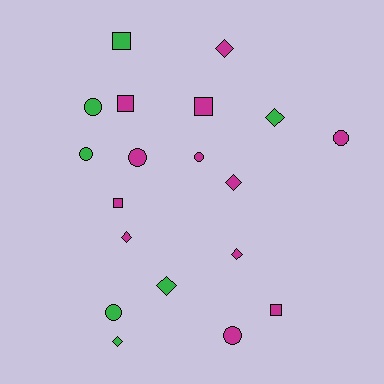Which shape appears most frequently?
Circle, with 7 objects.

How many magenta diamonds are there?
There are 4 magenta diamonds.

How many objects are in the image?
There are 19 objects.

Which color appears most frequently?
Magenta, with 12 objects.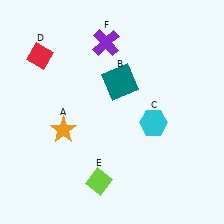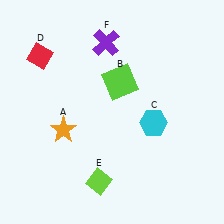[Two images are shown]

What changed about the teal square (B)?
In Image 1, B is teal. In Image 2, it changed to lime.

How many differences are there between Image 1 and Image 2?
There is 1 difference between the two images.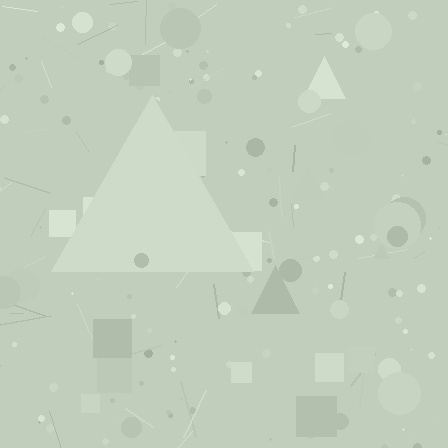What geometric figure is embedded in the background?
A triangle is embedded in the background.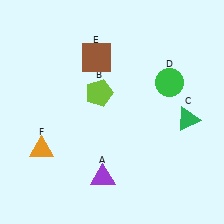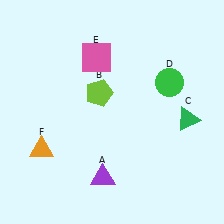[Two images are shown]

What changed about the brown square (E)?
In Image 1, E is brown. In Image 2, it changed to pink.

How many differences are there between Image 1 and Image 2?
There is 1 difference between the two images.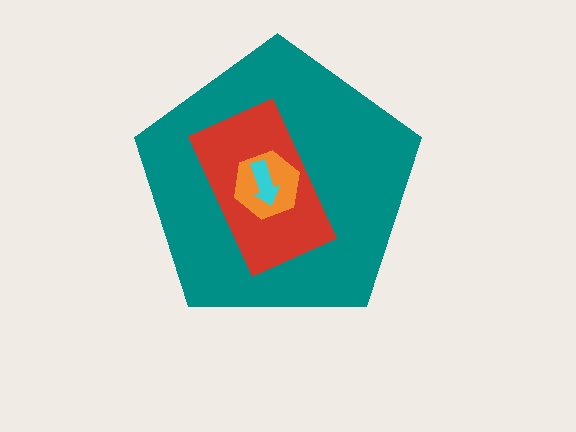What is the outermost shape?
The teal pentagon.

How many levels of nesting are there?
4.